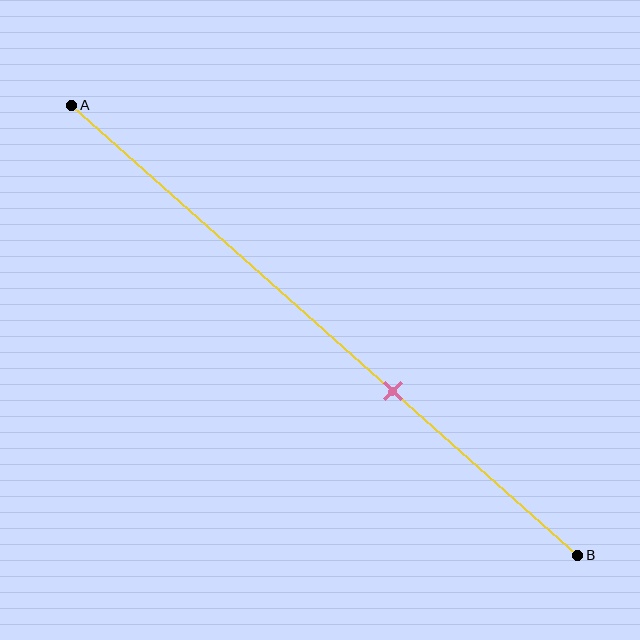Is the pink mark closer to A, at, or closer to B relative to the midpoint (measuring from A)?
The pink mark is closer to point B than the midpoint of segment AB.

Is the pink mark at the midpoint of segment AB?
No, the mark is at about 65% from A, not at the 50% midpoint.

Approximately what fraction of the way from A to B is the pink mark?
The pink mark is approximately 65% of the way from A to B.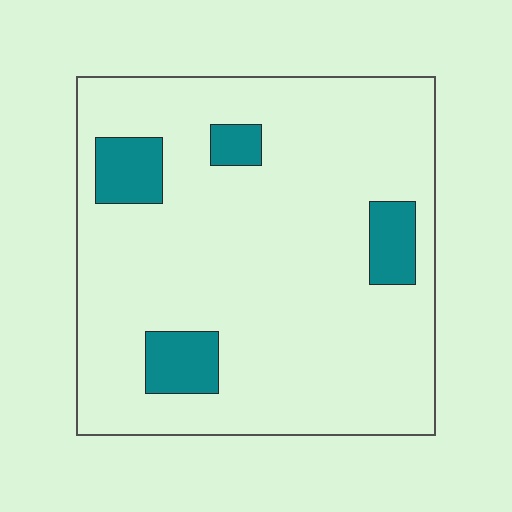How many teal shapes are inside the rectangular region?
4.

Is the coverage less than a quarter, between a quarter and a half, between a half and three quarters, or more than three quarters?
Less than a quarter.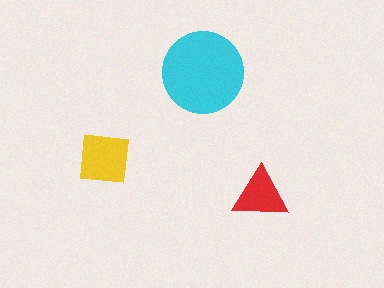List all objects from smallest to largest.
The red triangle, the yellow square, the cyan circle.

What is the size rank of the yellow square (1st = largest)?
2nd.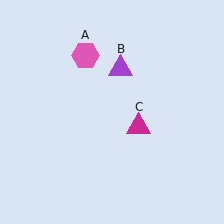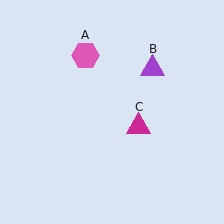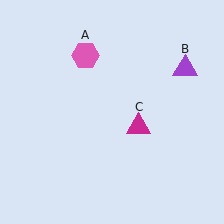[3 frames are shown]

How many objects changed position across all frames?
1 object changed position: purple triangle (object B).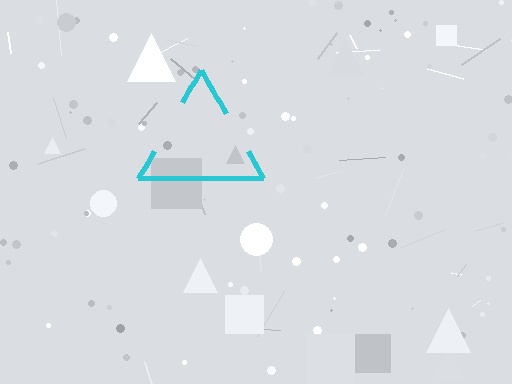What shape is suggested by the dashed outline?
The dashed outline suggests a triangle.